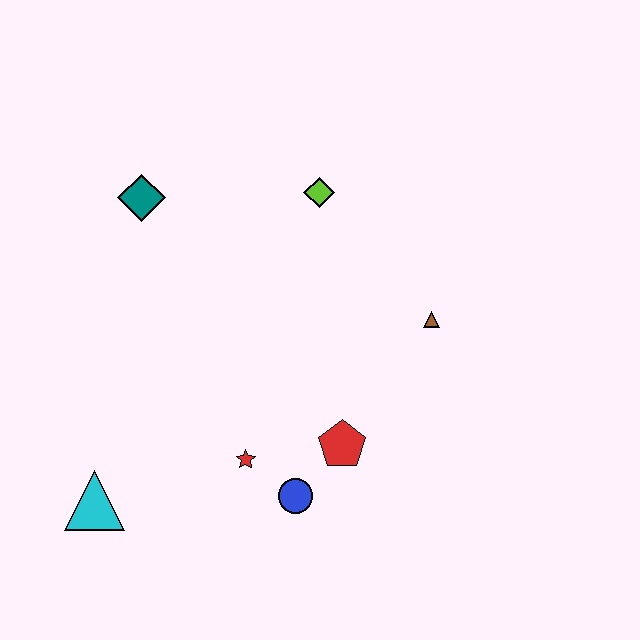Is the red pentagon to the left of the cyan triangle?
No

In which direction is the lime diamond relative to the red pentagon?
The lime diamond is above the red pentagon.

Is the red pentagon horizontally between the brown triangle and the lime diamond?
Yes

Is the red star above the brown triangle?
No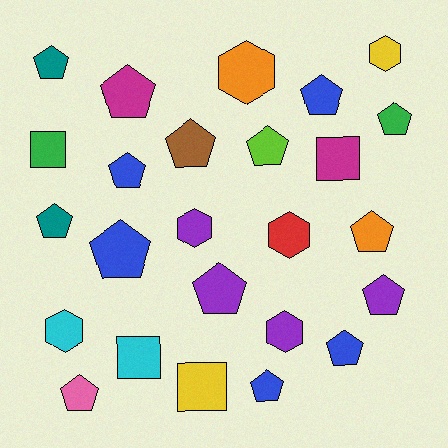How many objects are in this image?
There are 25 objects.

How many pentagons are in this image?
There are 15 pentagons.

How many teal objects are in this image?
There are 2 teal objects.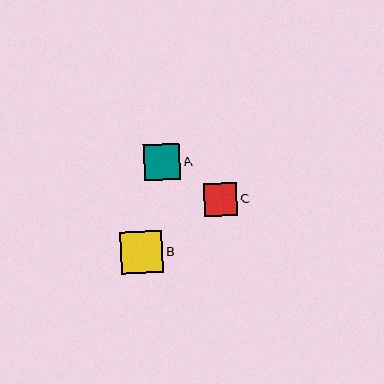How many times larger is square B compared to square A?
Square B is approximately 1.2 times the size of square A.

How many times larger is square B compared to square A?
Square B is approximately 1.2 times the size of square A.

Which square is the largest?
Square B is the largest with a size of approximately 42 pixels.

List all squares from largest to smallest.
From largest to smallest: B, A, C.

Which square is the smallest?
Square C is the smallest with a size of approximately 33 pixels.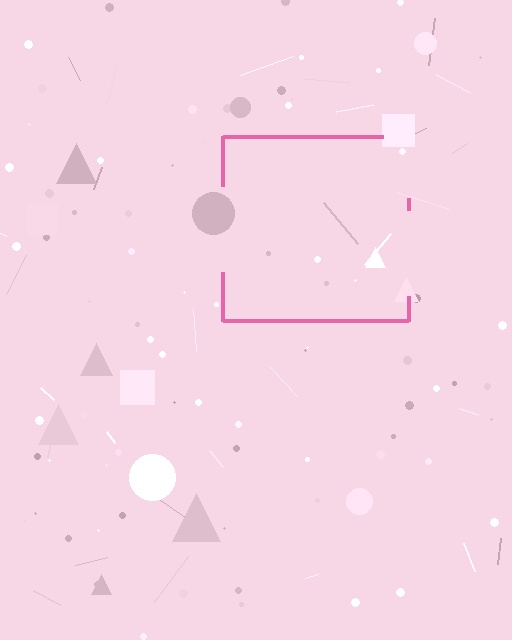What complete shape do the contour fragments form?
The contour fragments form a square.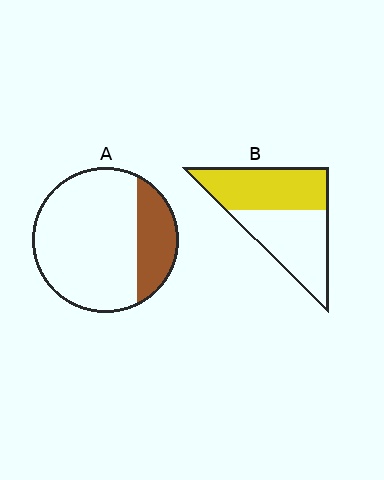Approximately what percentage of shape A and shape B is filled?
A is approximately 25% and B is approximately 50%.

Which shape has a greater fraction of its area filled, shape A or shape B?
Shape B.